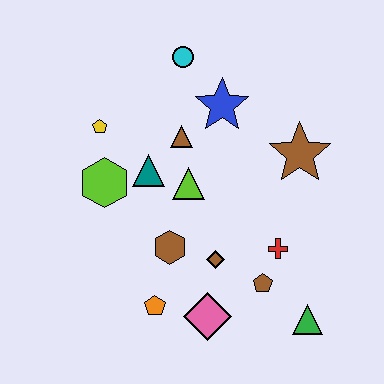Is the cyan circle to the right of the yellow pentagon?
Yes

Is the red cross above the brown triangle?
No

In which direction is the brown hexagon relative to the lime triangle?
The brown hexagon is below the lime triangle.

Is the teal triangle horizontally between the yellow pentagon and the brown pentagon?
Yes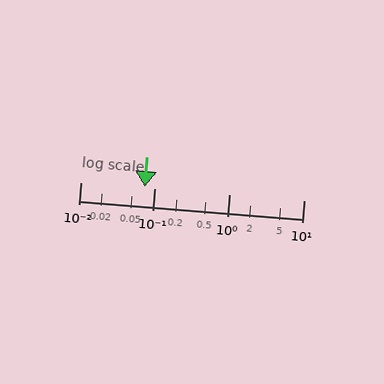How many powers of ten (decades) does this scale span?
The scale spans 3 decades, from 0.01 to 10.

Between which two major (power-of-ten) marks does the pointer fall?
The pointer is between 0.01 and 0.1.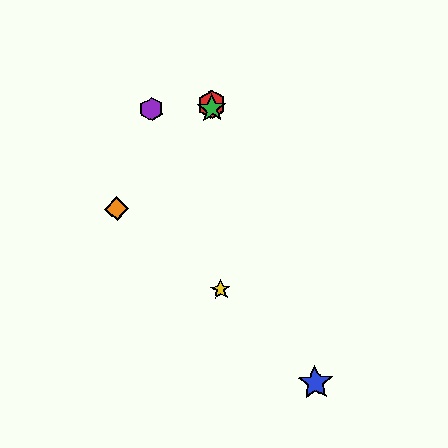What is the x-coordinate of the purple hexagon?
The purple hexagon is at x≈151.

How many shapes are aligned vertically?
3 shapes (the red hexagon, the green star, the yellow star) are aligned vertically.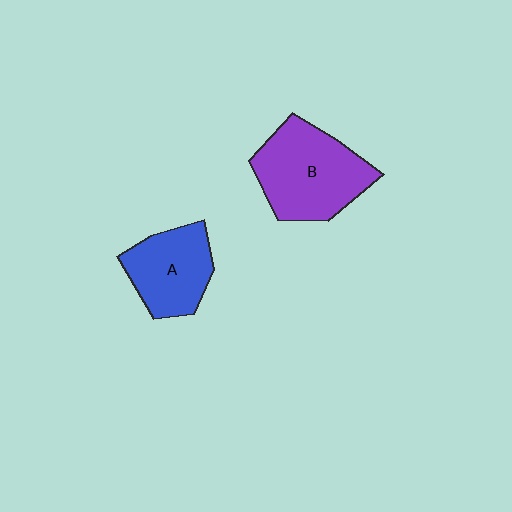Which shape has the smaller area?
Shape A (blue).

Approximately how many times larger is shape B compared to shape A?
Approximately 1.4 times.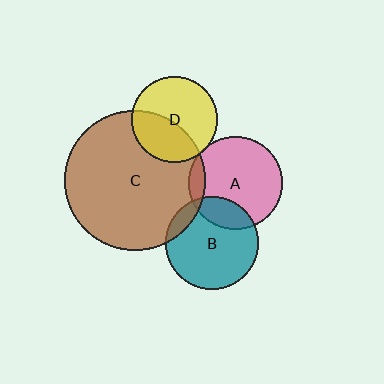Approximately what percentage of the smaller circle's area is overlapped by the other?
Approximately 20%.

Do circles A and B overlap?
Yes.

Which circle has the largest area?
Circle C (brown).